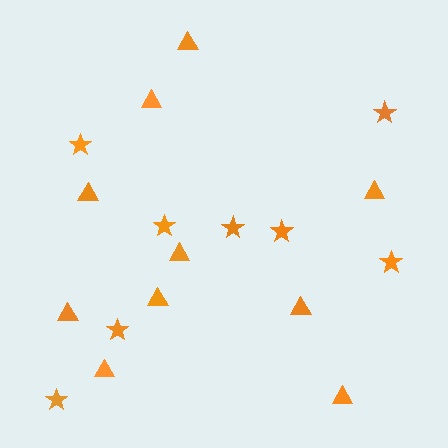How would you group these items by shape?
There are 2 groups: one group of stars (8) and one group of triangles (10).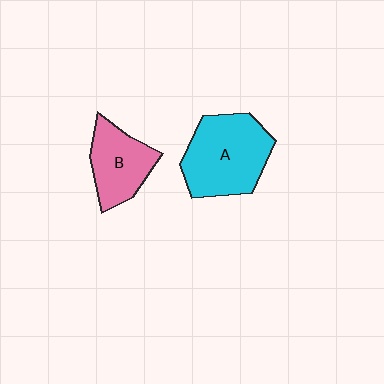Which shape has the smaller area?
Shape B (pink).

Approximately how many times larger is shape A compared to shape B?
Approximately 1.5 times.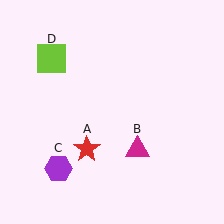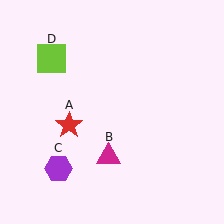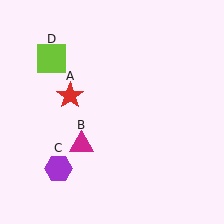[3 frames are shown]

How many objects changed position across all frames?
2 objects changed position: red star (object A), magenta triangle (object B).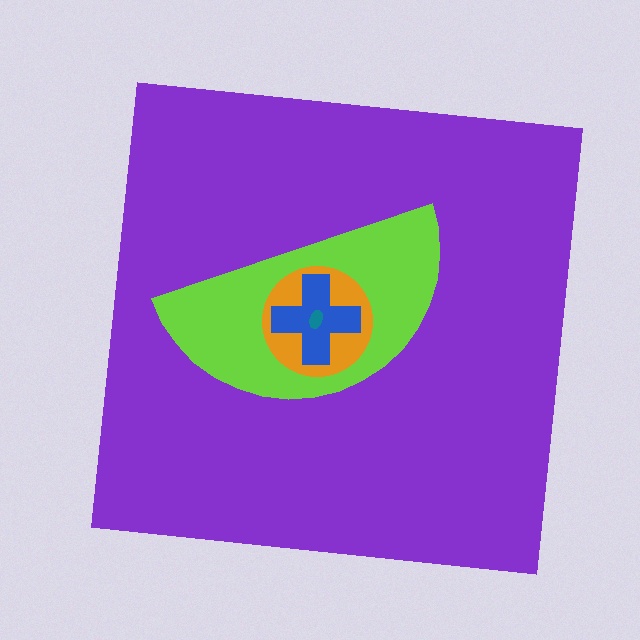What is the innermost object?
The teal ellipse.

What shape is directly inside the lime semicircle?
The orange circle.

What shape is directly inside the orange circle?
The blue cross.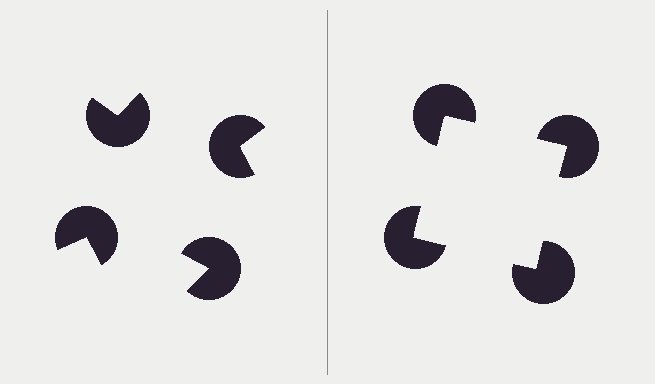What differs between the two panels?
The pac-man discs are positioned identically on both sides; only the wedge orientations differ. On the right they align to a square; on the left they are misaligned.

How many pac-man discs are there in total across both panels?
8 — 4 on each side.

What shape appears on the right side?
An illusory square.